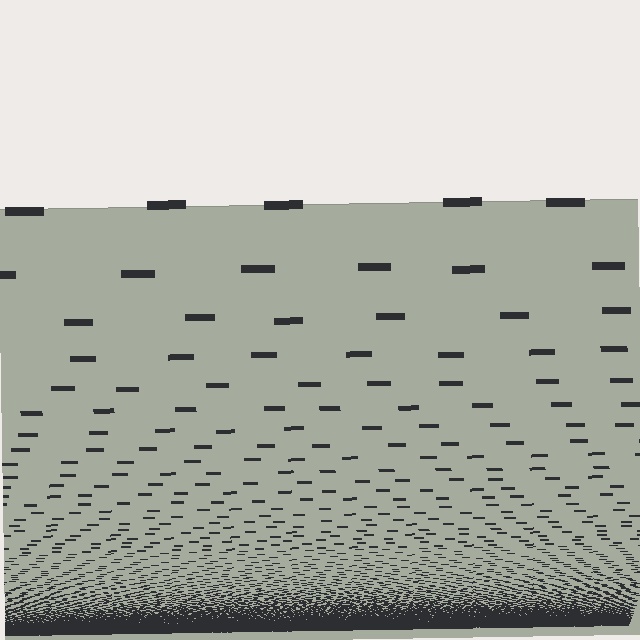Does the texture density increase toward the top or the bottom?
Density increases toward the bottom.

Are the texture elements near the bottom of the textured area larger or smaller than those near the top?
Smaller. The gradient is inverted — elements near the bottom are smaller and denser.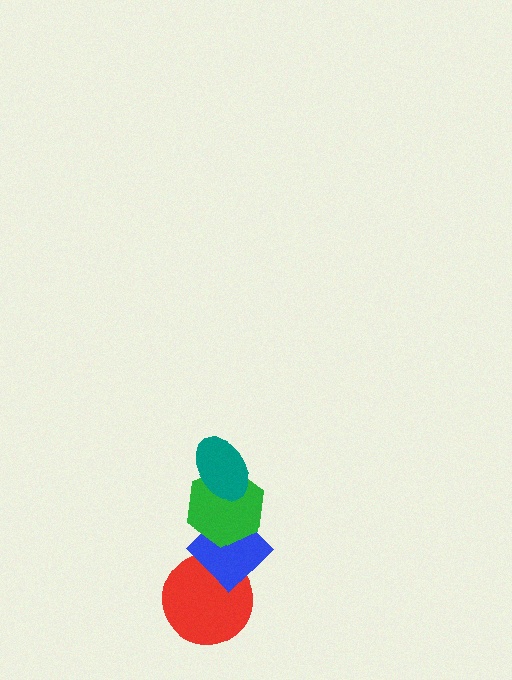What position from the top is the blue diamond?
The blue diamond is 3rd from the top.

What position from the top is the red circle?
The red circle is 4th from the top.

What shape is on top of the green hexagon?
The teal ellipse is on top of the green hexagon.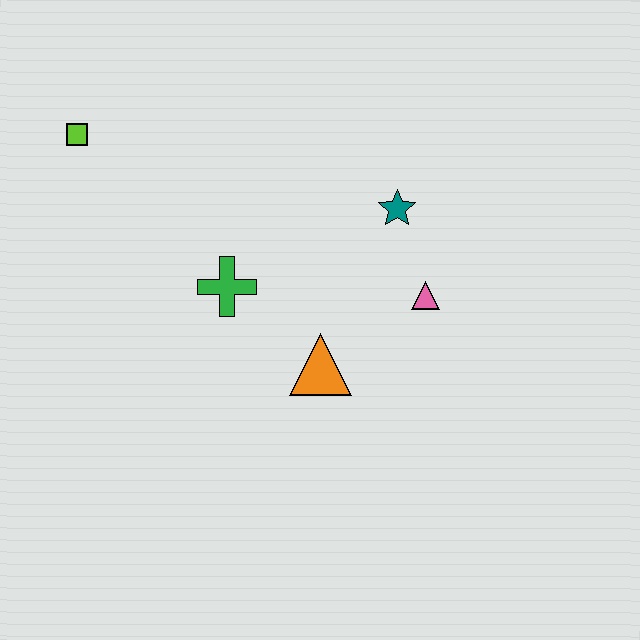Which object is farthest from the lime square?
The pink triangle is farthest from the lime square.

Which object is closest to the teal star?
The pink triangle is closest to the teal star.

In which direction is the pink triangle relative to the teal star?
The pink triangle is below the teal star.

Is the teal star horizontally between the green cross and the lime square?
No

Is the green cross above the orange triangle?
Yes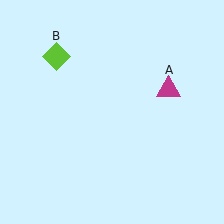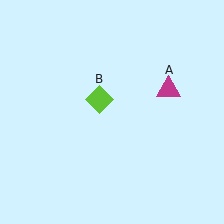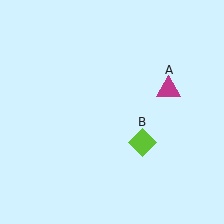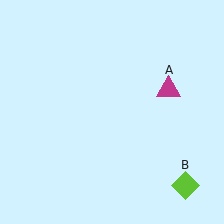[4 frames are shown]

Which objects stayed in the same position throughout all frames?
Magenta triangle (object A) remained stationary.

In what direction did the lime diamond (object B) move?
The lime diamond (object B) moved down and to the right.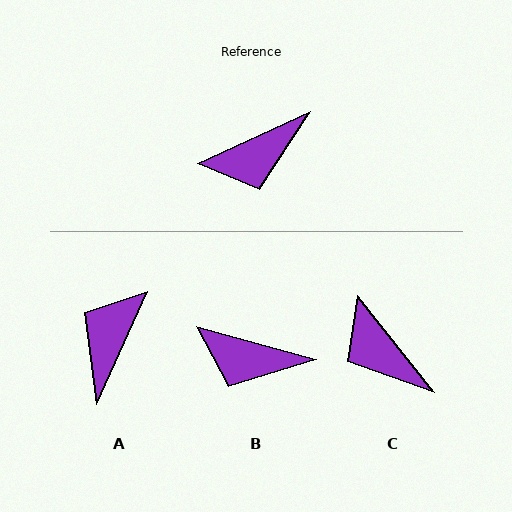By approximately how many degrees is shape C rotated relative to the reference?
Approximately 76 degrees clockwise.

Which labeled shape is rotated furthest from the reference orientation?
A, about 139 degrees away.